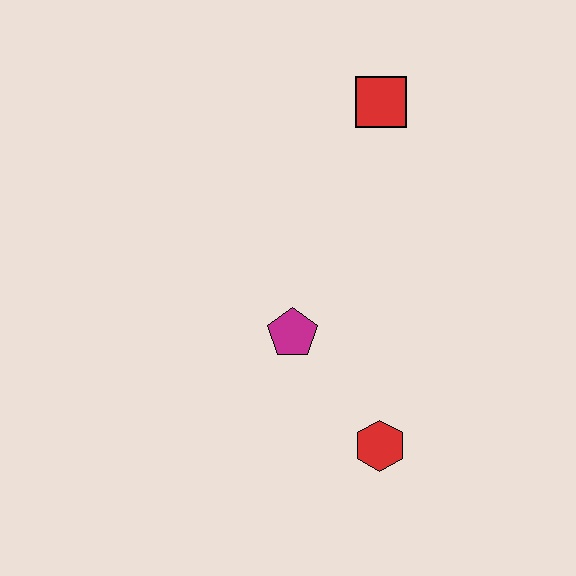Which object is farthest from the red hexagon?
The red square is farthest from the red hexagon.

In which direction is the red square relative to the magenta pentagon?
The red square is above the magenta pentagon.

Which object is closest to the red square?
The magenta pentagon is closest to the red square.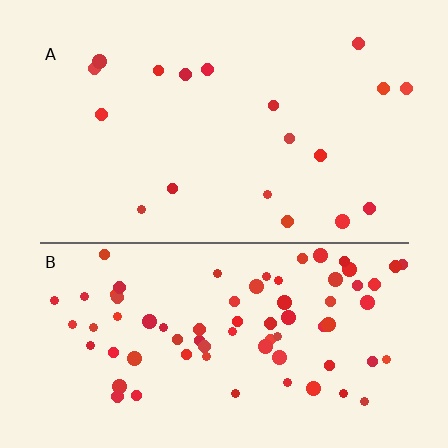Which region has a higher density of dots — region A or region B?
B (the bottom).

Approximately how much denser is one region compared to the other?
Approximately 4.0× — region B over region A.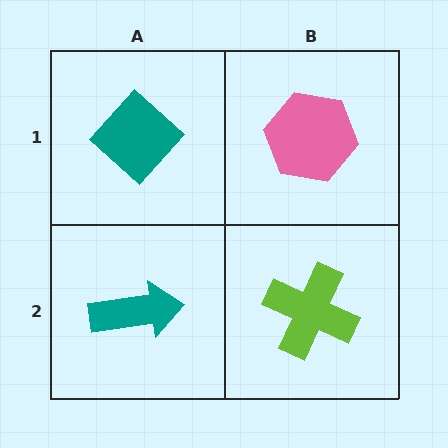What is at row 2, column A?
A teal arrow.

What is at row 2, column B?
A lime cross.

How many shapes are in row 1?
2 shapes.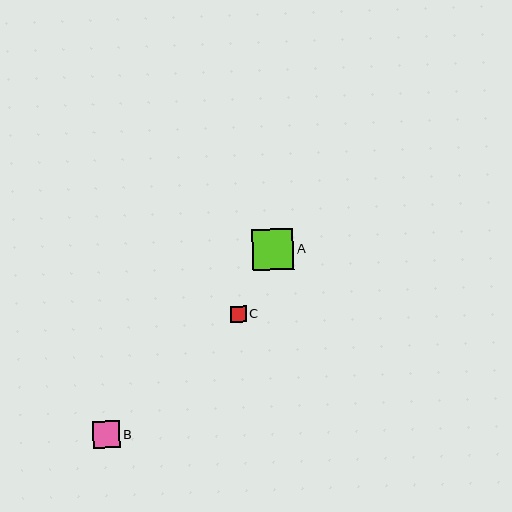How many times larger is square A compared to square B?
Square A is approximately 1.5 times the size of square B.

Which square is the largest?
Square A is the largest with a size of approximately 41 pixels.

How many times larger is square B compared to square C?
Square B is approximately 1.8 times the size of square C.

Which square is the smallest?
Square C is the smallest with a size of approximately 15 pixels.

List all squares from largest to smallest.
From largest to smallest: A, B, C.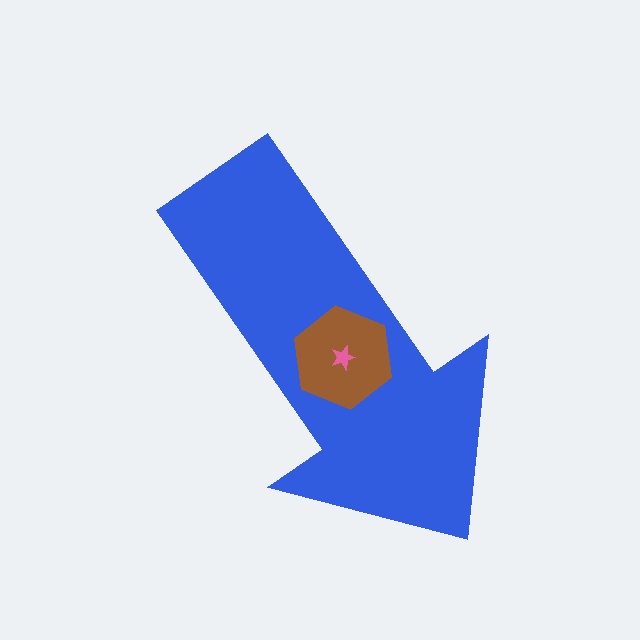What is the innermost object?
The pink star.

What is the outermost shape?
The blue arrow.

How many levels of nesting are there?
3.